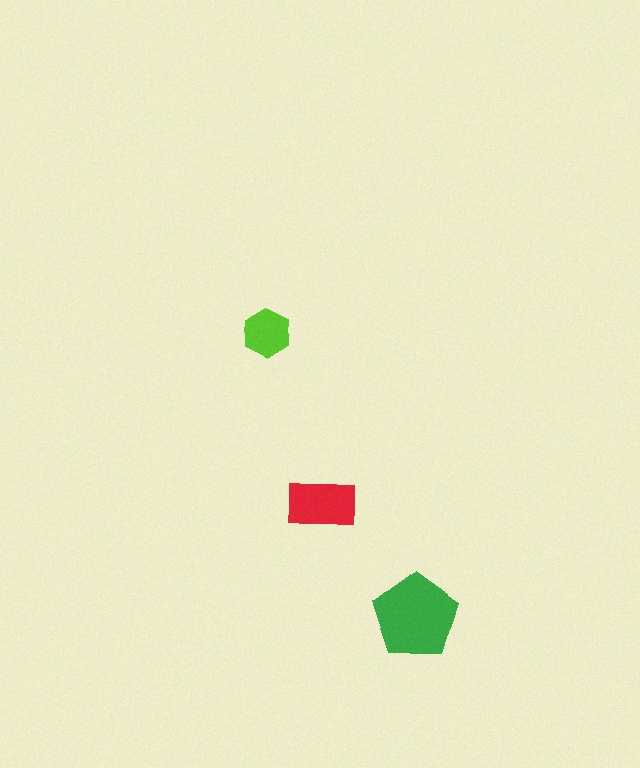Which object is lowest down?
The green pentagon is bottommost.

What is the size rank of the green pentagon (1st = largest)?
1st.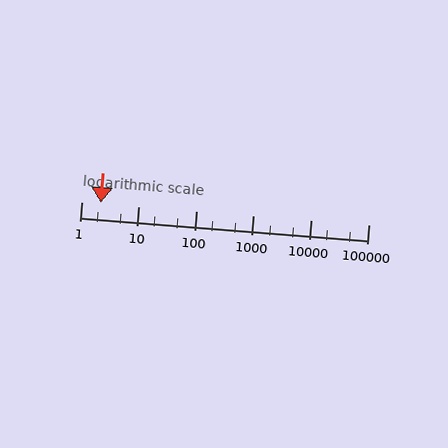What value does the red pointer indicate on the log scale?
The pointer indicates approximately 2.2.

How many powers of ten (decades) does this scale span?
The scale spans 5 decades, from 1 to 100000.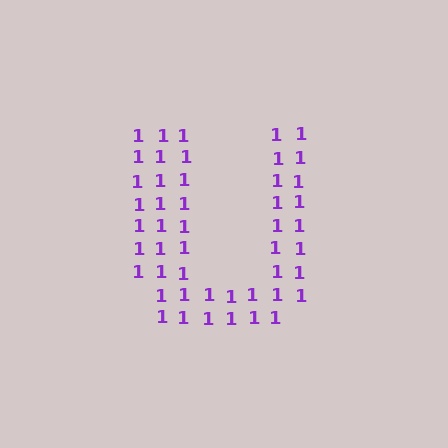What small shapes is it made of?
It is made of small digit 1's.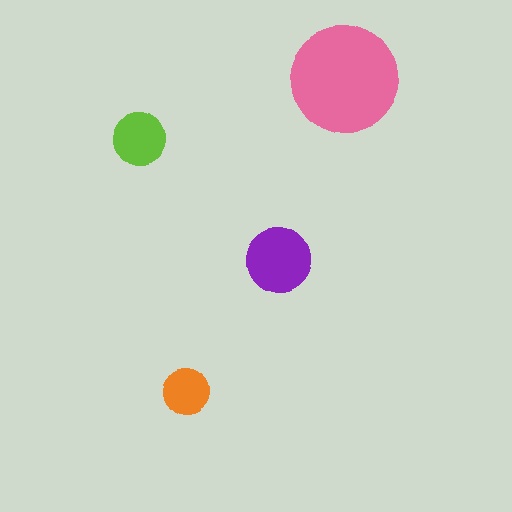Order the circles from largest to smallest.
the pink one, the purple one, the lime one, the orange one.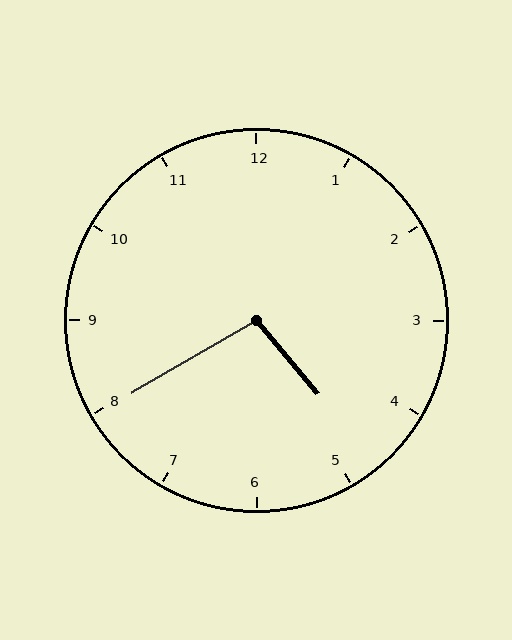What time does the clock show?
4:40.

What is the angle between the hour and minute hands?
Approximately 100 degrees.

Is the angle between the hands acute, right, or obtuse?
It is obtuse.